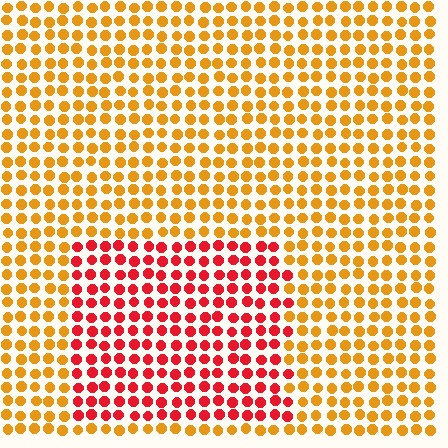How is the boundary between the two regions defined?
The boundary is defined purely by a slight shift in hue (about 44 degrees). Spacing, size, and orientation are identical on both sides.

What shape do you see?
I see a rectangle.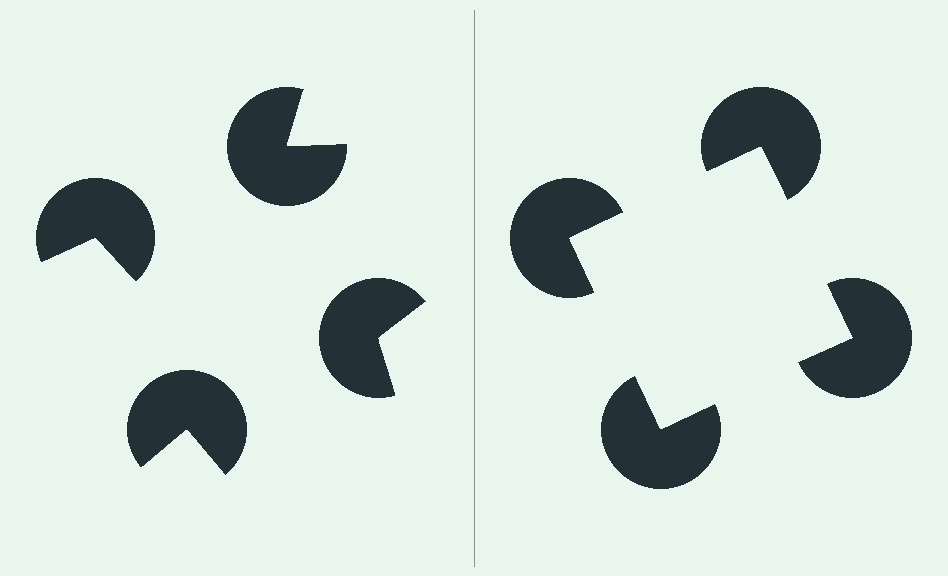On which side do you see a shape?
An illusory square appears on the right side. On the left side the wedge cuts are rotated, so no coherent shape forms.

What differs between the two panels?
The pac-man discs are positioned identically on both sides; only the wedge orientations differ. On the right they align to a square; on the left they are misaligned.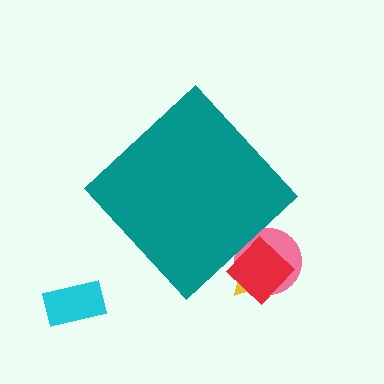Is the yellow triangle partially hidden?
Yes, the yellow triangle is partially hidden behind the teal diamond.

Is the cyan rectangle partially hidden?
No, the cyan rectangle is fully visible.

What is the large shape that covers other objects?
A teal diamond.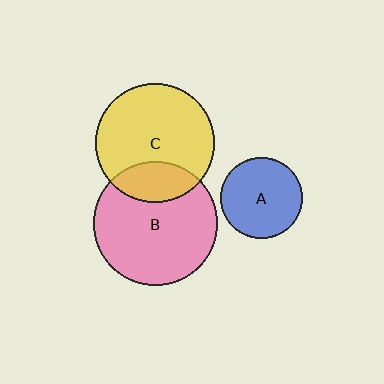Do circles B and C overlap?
Yes.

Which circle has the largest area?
Circle B (pink).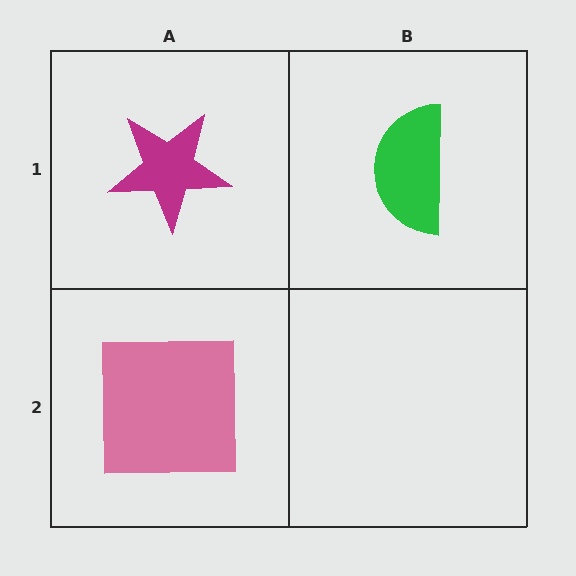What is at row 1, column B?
A green semicircle.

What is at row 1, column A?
A magenta star.